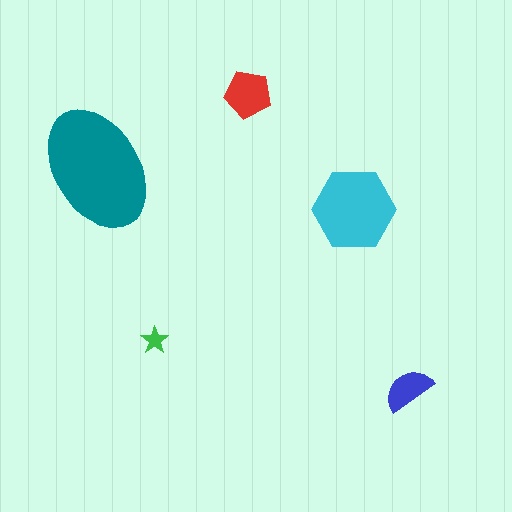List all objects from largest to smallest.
The teal ellipse, the cyan hexagon, the red pentagon, the blue semicircle, the green star.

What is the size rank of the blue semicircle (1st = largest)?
4th.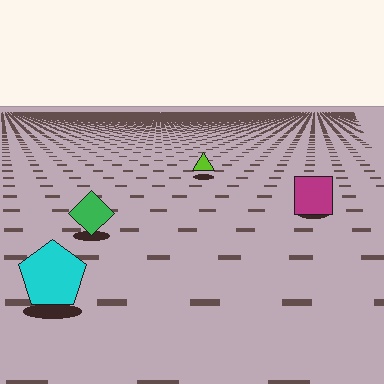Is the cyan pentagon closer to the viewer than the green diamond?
Yes. The cyan pentagon is closer — you can tell from the texture gradient: the ground texture is coarser near it.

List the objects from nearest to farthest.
From nearest to farthest: the cyan pentagon, the green diamond, the magenta square, the lime triangle.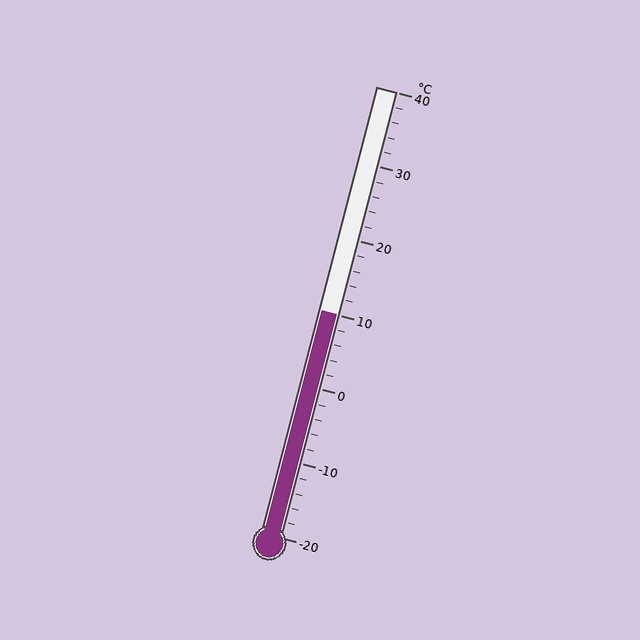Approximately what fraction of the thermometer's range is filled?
The thermometer is filled to approximately 50% of its range.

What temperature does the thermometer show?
The thermometer shows approximately 10°C.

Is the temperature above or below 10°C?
The temperature is at 10°C.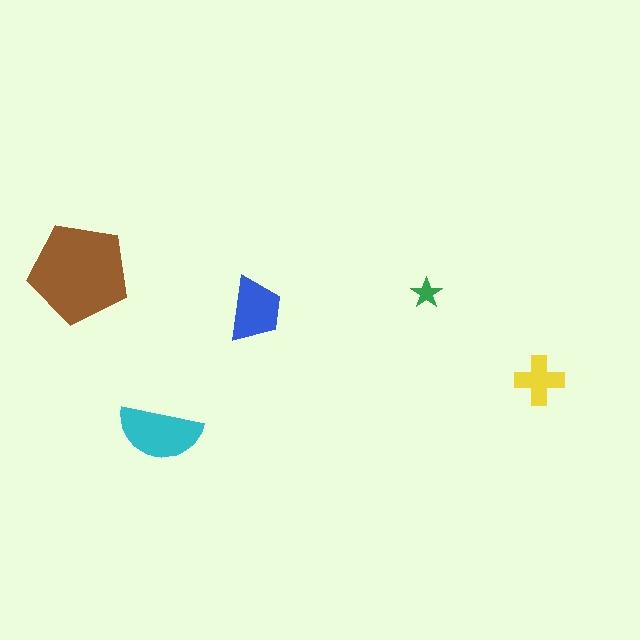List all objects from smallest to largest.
The green star, the yellow cross, the blue trapezoid, the cyan semicircle, the brown pentagon.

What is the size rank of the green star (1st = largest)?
5th.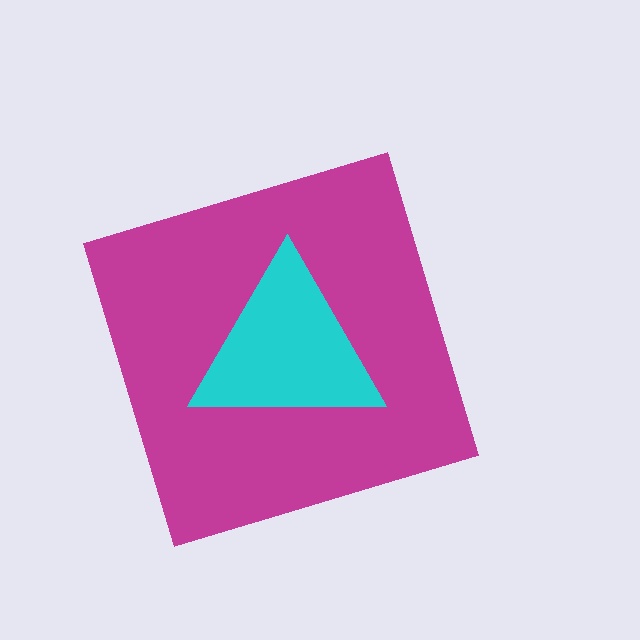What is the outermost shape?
The magenta diamond.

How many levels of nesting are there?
2.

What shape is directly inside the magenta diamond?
The cyan triangle.